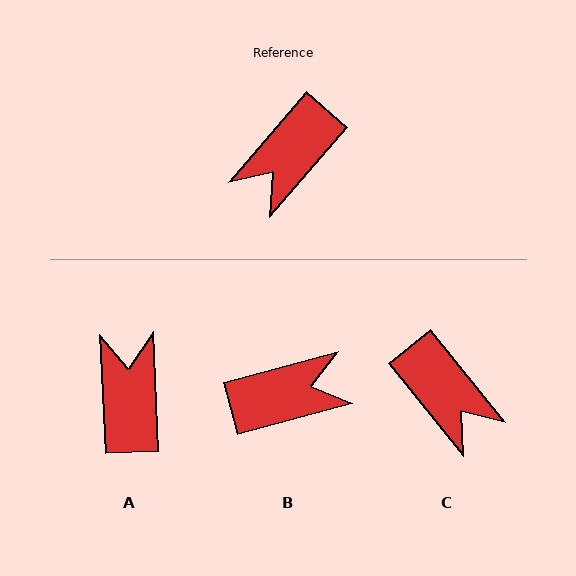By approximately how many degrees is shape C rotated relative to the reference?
Approximately 80 degrees counter-clockwise.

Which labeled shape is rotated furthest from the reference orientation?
B, about 146 degrees away.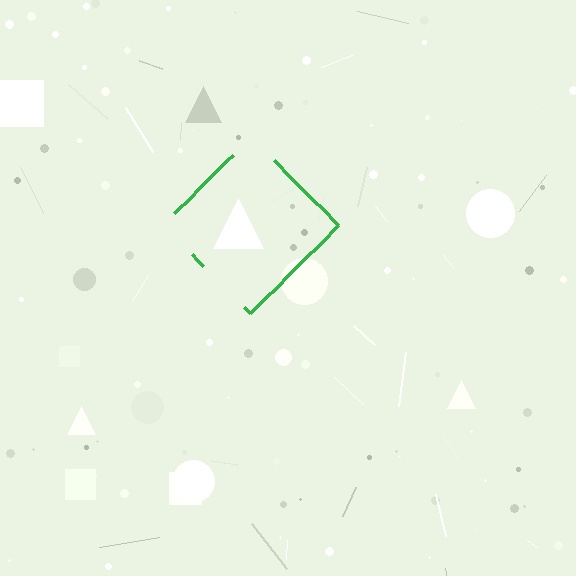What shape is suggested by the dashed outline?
The dashed outline suggests a diamond.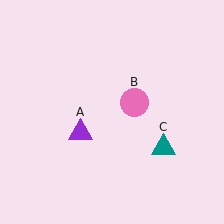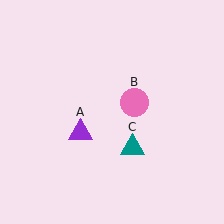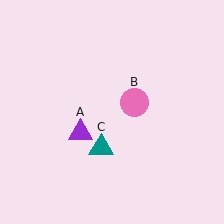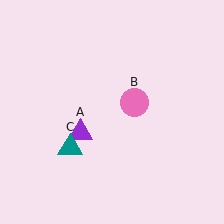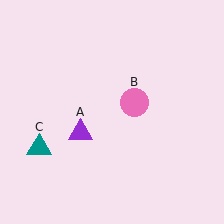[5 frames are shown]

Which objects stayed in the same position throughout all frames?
Purple triangle (object A) and pink circle (object B) remained stationary.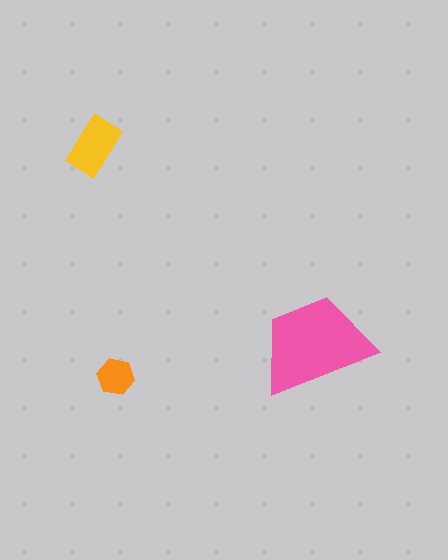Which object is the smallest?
The orange hexagon.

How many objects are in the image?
There are 3 objects in the image.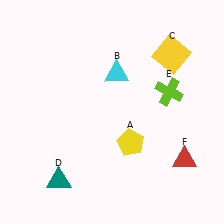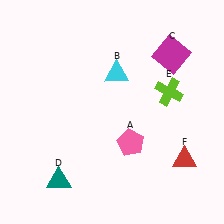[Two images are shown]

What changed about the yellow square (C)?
In Image 1, C is yellow. In Image 2, it changed to magenta.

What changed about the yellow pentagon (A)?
In Image 1, A is yellow. In Image 2, it changed to pink.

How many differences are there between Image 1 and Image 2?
There are 2 differences between the two images.